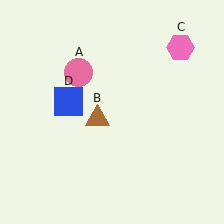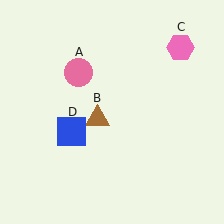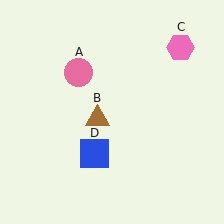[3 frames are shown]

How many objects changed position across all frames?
1 object changed position: blue square (object D).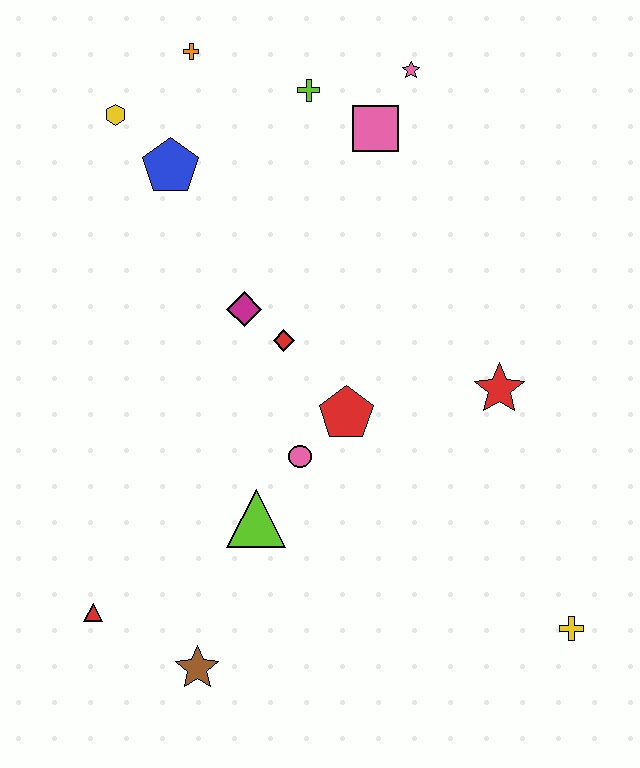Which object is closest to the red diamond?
The magenta diamond is closest to the red diamond.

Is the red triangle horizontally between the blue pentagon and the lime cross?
No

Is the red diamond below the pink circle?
No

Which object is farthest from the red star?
The yellow hexagon is farthest from the red star.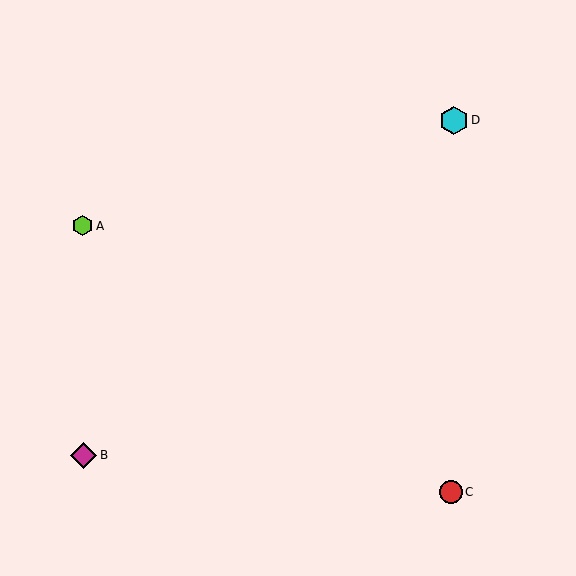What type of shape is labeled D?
Shape D is a cyan hexagon.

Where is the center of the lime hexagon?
The center of the lime hexagon is at (82, 226).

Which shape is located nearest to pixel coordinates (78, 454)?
The magenta diamond (labeled B) at (84, 455) is nearest to that location.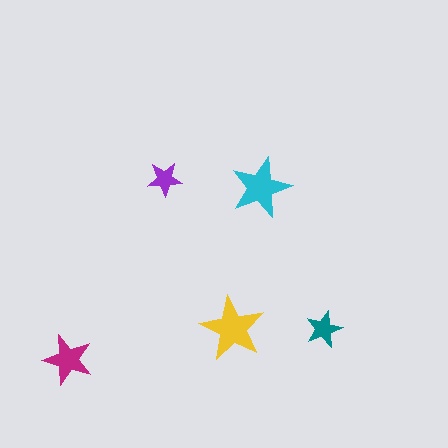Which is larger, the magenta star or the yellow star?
The yellow one.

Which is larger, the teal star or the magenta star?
The magenta one.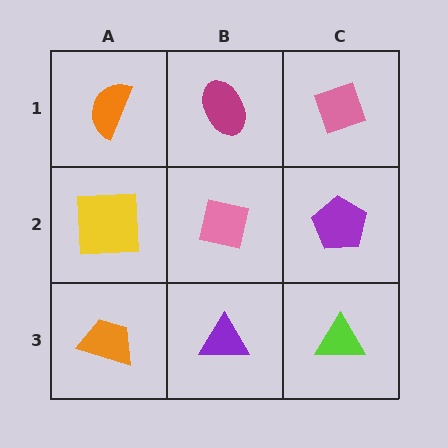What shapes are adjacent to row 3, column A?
A yellow square (row 2, column A), a purple triangle (row 3, column B).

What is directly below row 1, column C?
A purple pentagon.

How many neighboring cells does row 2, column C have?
3.